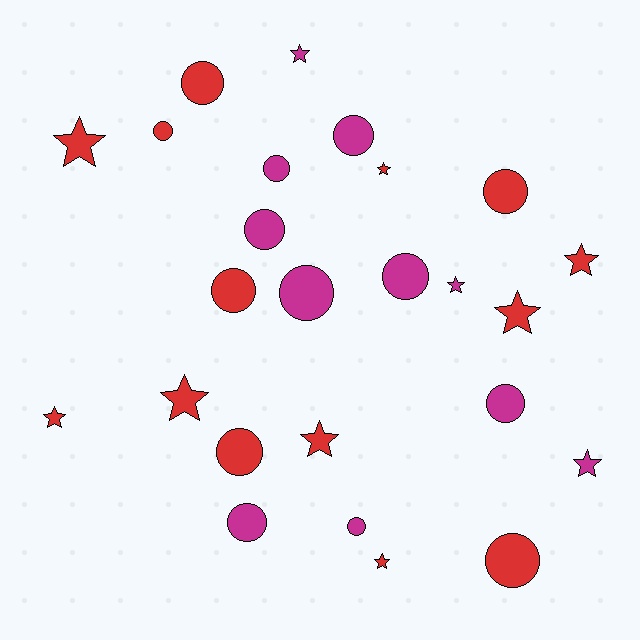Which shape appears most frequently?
Circle, with 14 objects.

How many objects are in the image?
There are 25 objects.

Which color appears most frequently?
Red, with 14 objects.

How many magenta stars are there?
There are 3 magenta stars.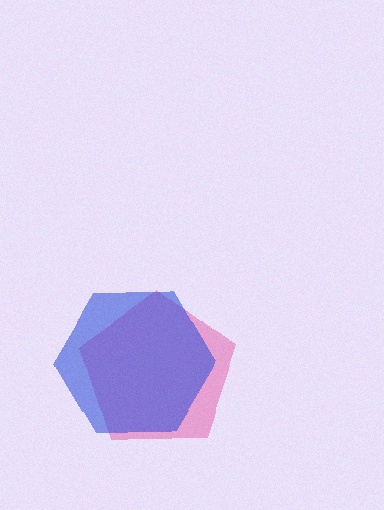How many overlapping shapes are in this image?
There are 2 overlapping shapes in the image.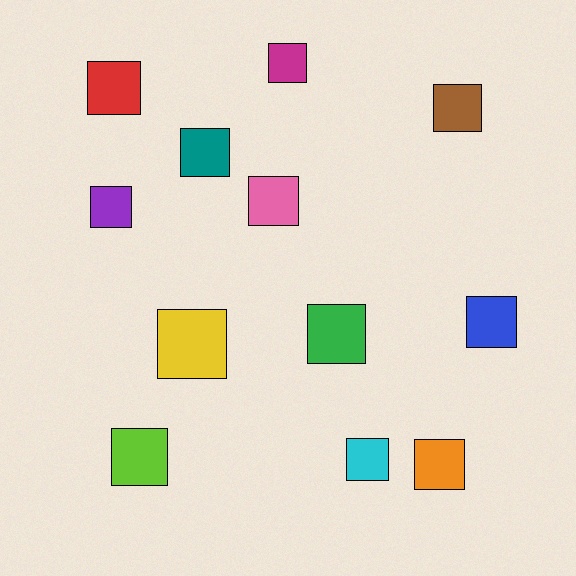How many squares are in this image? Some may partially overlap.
There are 12 squares.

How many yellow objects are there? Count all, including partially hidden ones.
There is 1 yellow object.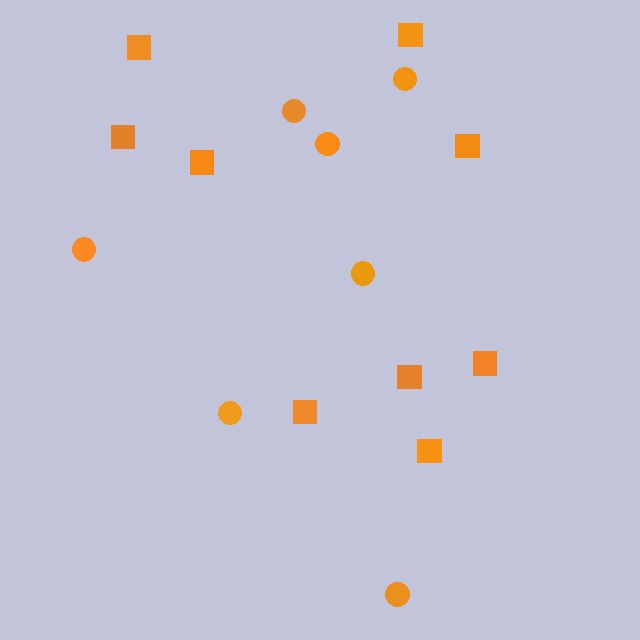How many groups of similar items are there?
There are 2 groups: one group of squares (9) and one group of circles (7).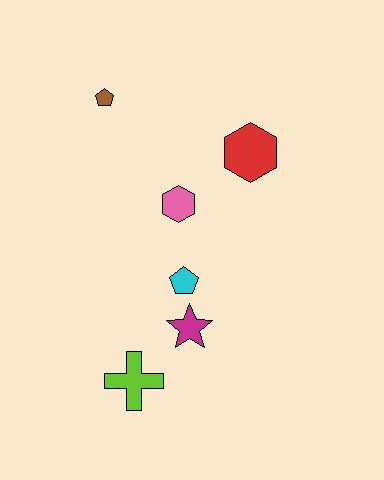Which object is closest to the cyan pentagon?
The magenta star is closest to the cyan pentagon.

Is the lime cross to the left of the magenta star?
Yes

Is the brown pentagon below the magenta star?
No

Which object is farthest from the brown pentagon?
The lime cross is farthest from the brown pentagon.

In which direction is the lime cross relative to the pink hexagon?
The lime cross is below the pink hexagon.